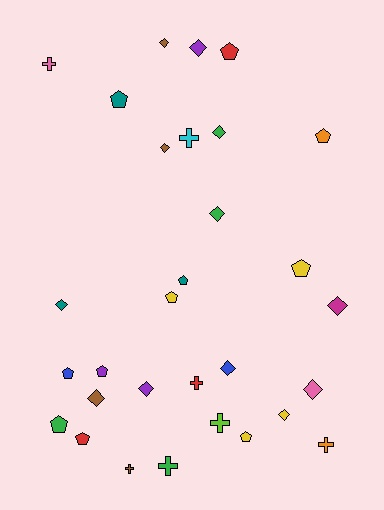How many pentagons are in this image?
There are 11 pentagons.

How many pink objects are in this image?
There are 2 pink objects.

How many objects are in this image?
There are 30 objects.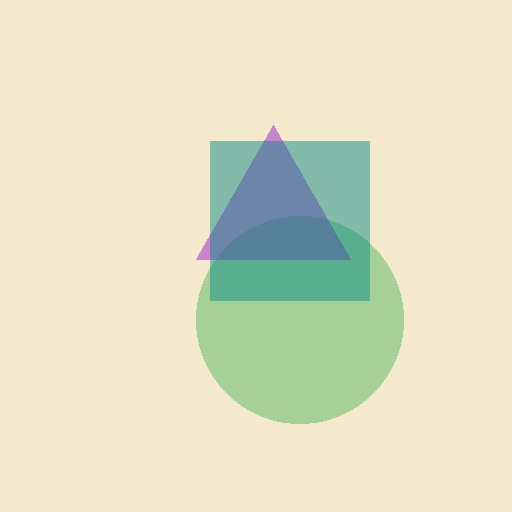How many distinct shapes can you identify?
There are 3 distinct shapes: a green circle, a purple triangle, a teal square.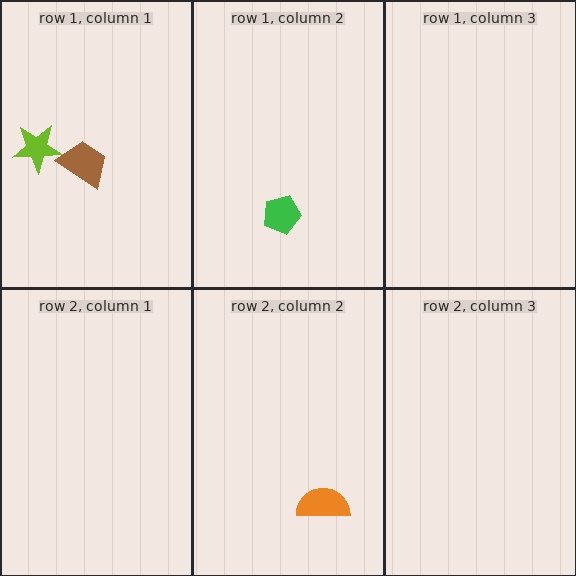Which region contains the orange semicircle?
The row 2, column 2 region.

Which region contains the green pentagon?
The row 1, column 2 region.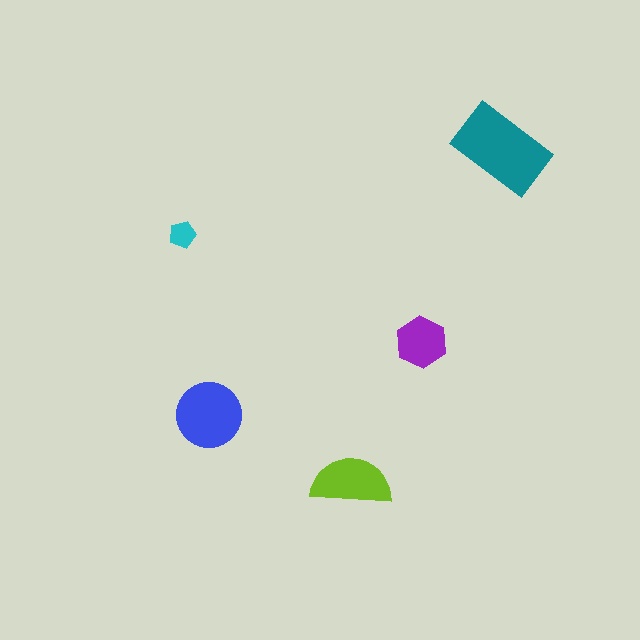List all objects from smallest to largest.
The cyan pentagon, the purple hexagon, the lime semicircle, the blue circle, the teal rectangle.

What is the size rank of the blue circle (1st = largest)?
2nd.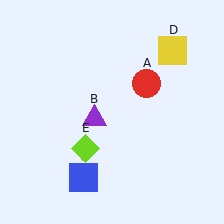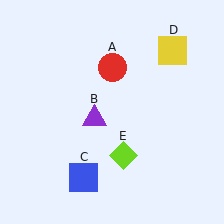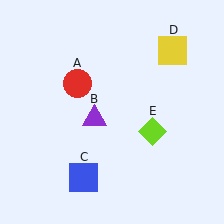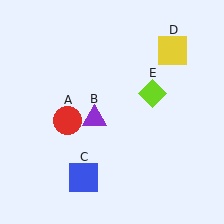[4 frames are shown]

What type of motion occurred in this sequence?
The red circle (object A), lime diamond (object E) rotated counterclockwise around the center of the scene.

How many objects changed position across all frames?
2 objects changed position: red circle (object A), lime diamond (object E).